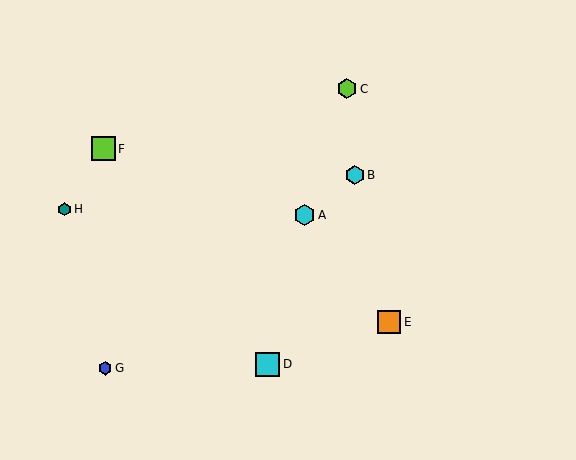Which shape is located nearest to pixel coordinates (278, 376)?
The cyan square (labeled D) at (267, 364) is nearest to that location.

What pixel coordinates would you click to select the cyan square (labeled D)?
Click at (267, 364) to select the cyan square D.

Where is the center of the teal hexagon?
The center of the teal hexagon is at (64, 209).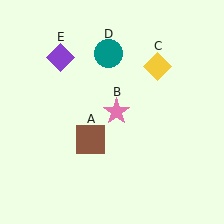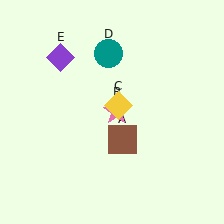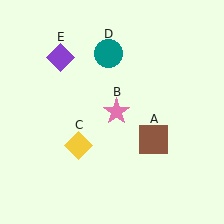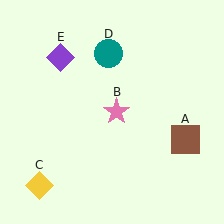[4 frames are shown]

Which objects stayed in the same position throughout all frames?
Pink star (object B) and teal circle (object D) and purple diamond (object E) remained stationary.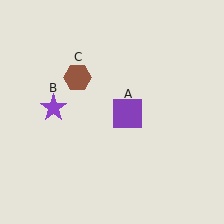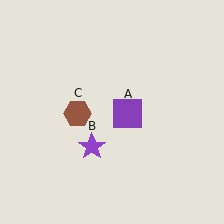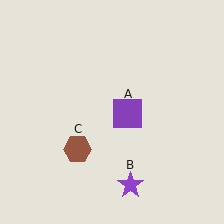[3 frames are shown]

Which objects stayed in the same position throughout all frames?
Purple square (object A) remained stationary.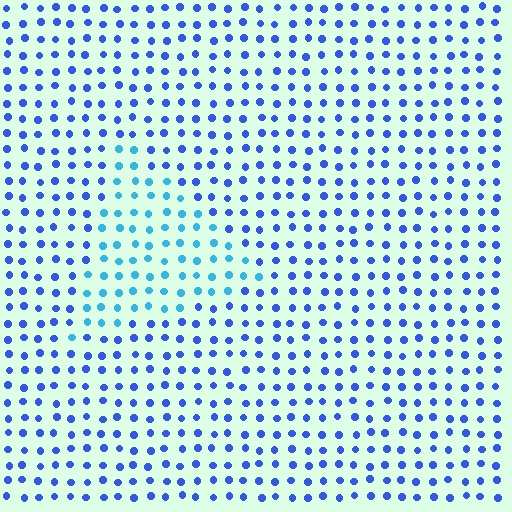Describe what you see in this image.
The image is filled with small blue elements in a uniform arrangement. A triangle-shaped region is visible where the elements are tinted to a slightly different hue, forming a subtle color boundary.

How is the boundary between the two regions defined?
The boundary is defined purely by a slight shift in hue (about 34 degrees). Spacing, size, and orientation are identical on both sides.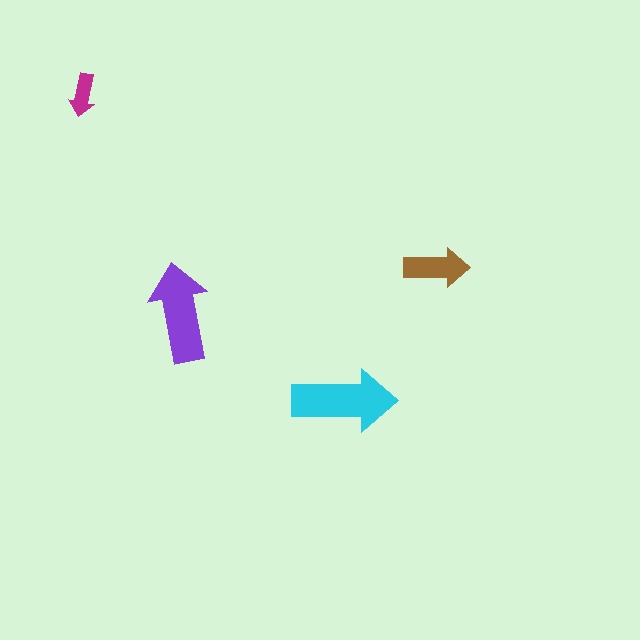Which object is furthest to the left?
The magenta arrow is leftmost.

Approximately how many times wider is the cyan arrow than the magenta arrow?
About 2.5 times wider.